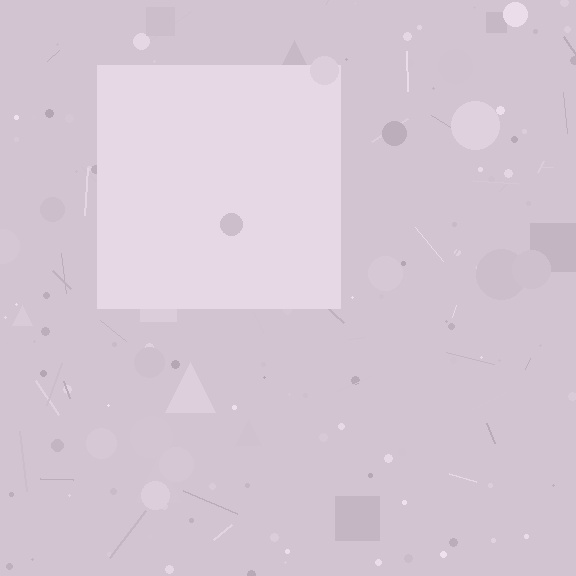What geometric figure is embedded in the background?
A square is embedded in the background.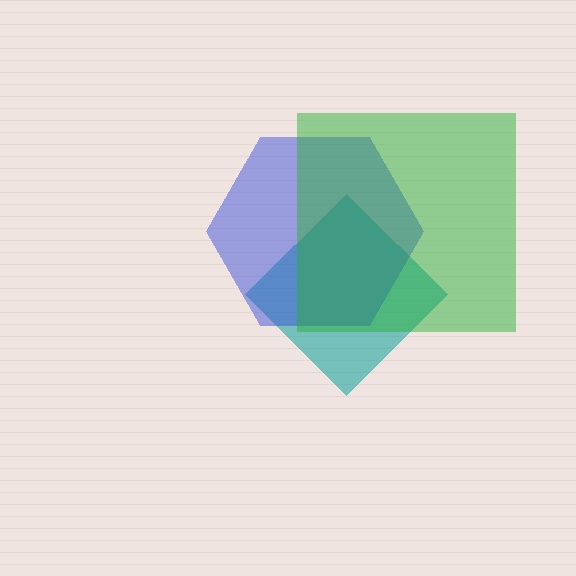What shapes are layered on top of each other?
The layered shapes are: a teal diamond, a blue hexagon, a green square.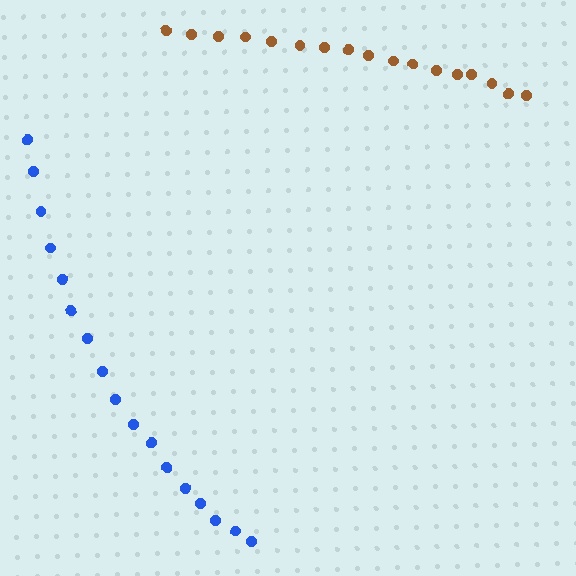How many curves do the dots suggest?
There are 2 distinct paths.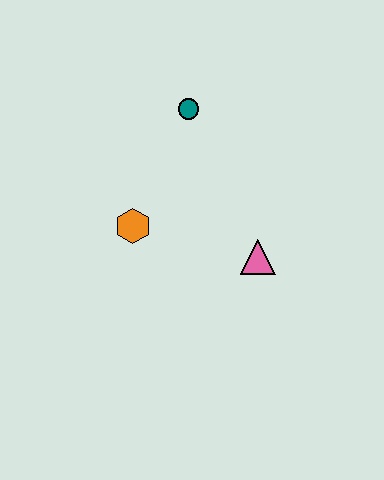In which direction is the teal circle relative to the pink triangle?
The teal circle is above the pink triangle.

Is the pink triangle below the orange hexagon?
Yes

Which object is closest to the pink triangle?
The orange hexagon is closest to the pink triangle.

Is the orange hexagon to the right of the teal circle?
No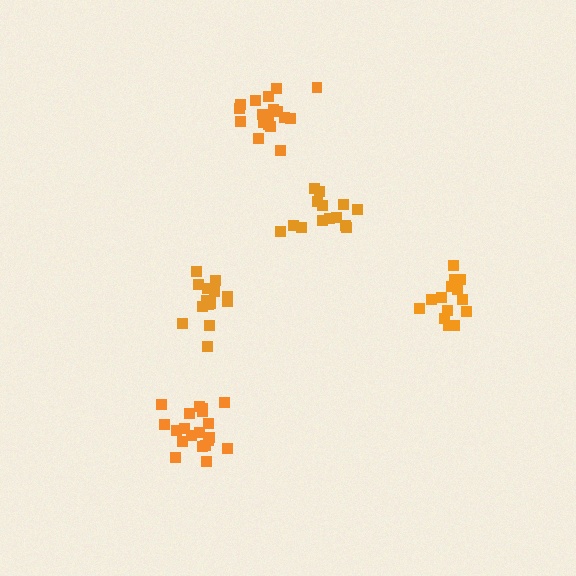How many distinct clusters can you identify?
There are 5 distinct clusters.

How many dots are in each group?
Group 1: 15 dots, Group 2: 18 dots, Group 3: 14 dots, Group 4: 20 dots, Group 5: 14 dots (81 total).